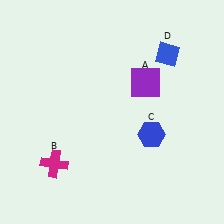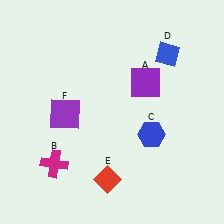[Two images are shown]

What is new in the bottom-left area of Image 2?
A red diamond (E) was added in the bottom-left area of Image 2.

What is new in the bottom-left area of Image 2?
A purple square (F) was added in the bottom-left area of Image 2.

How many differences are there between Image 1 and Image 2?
There are 2 differences between the two images.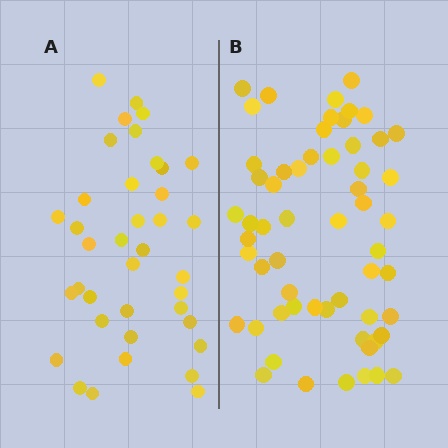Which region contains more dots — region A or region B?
Region B (the right region) has more dots.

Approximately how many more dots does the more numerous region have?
Region B has approximately 20 more dots than region A.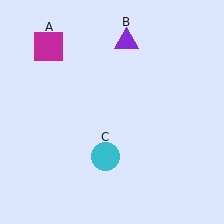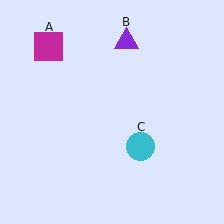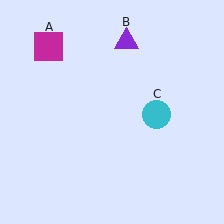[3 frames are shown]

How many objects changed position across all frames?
1 object changed position: cyan circle (object C).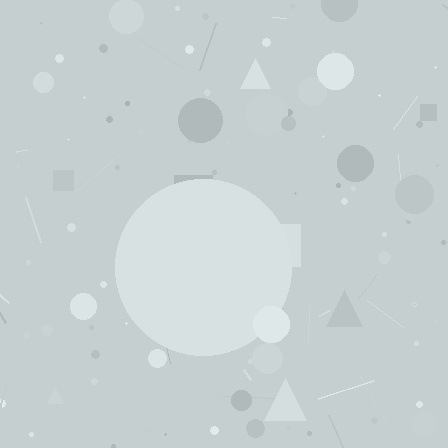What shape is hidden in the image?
A circle is hidden in the image.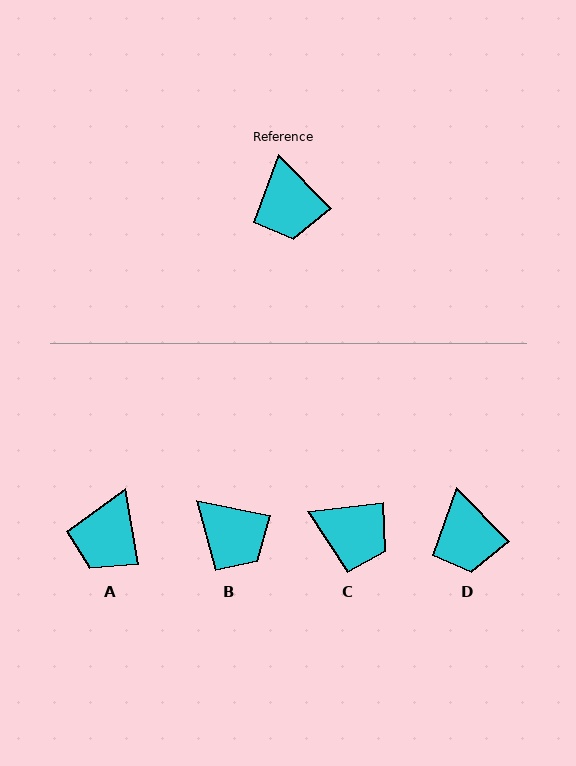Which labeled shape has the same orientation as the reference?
D.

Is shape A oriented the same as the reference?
No, it is off by about 34 degrees.